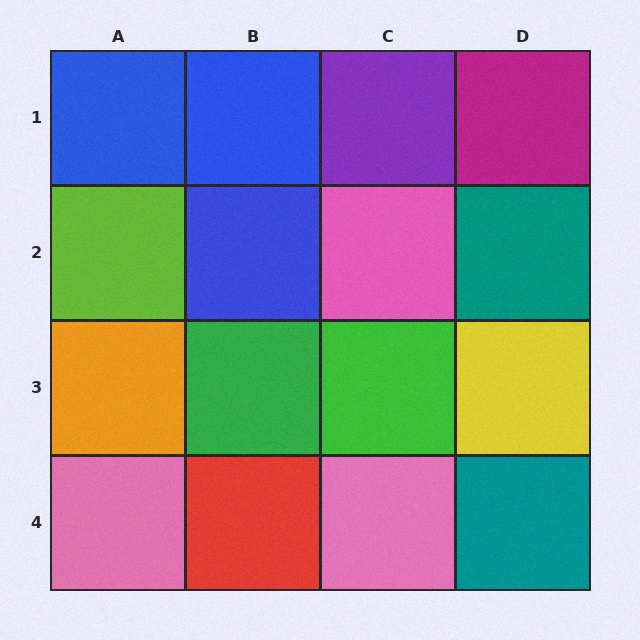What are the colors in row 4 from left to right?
Pink, red, pink, teal.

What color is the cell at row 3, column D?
Yellow.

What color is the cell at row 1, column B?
Blue.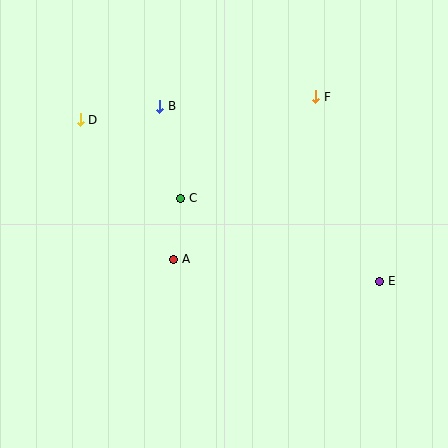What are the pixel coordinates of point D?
Point D is at (80, 120).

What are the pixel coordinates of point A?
Point A is at (174, 259).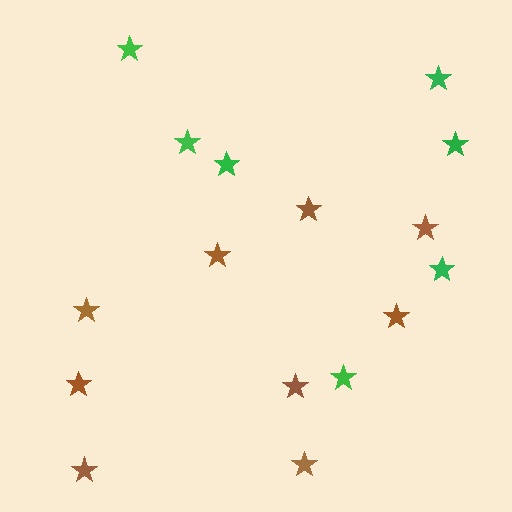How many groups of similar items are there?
There are 2 groups: one group of green stars (7) and one group of brown stars (9).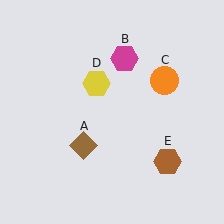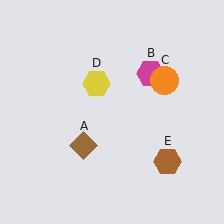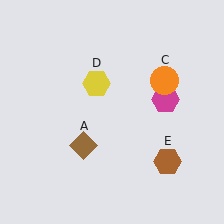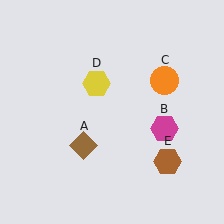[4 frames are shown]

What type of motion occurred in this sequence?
The magenta hexagon (object B) rotated clockwise around the center of the scene.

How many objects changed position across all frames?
1 object changed position: magenta hexagon (object B).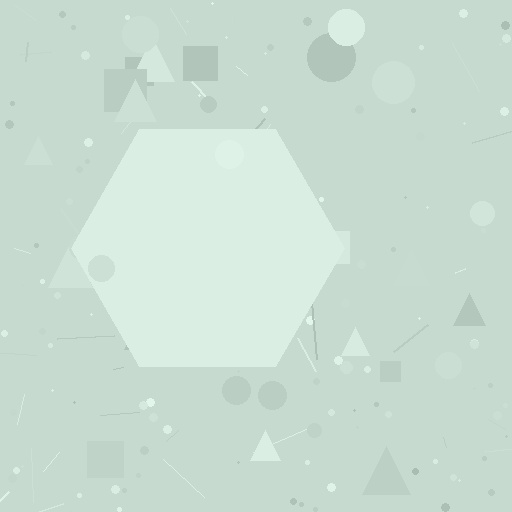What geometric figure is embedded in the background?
A hexagon is embedded in the background.